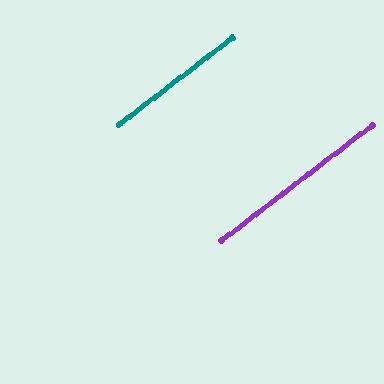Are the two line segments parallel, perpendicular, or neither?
Parallel — their directions differ by only 0.0°.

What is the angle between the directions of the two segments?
Approximately 0 degrees.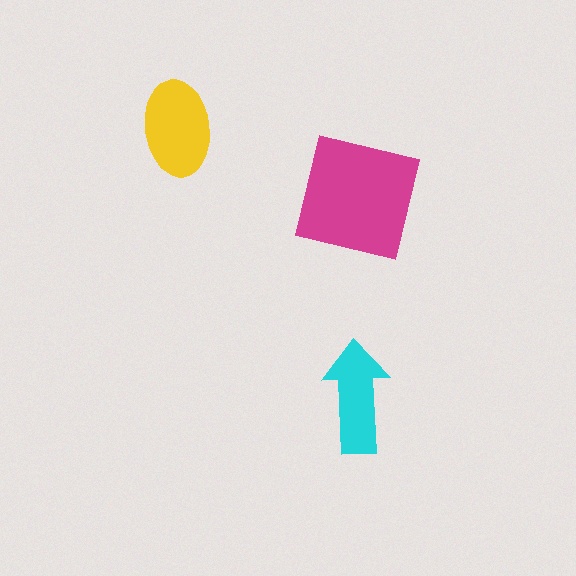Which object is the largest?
The magenta square.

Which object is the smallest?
The cyan arrow.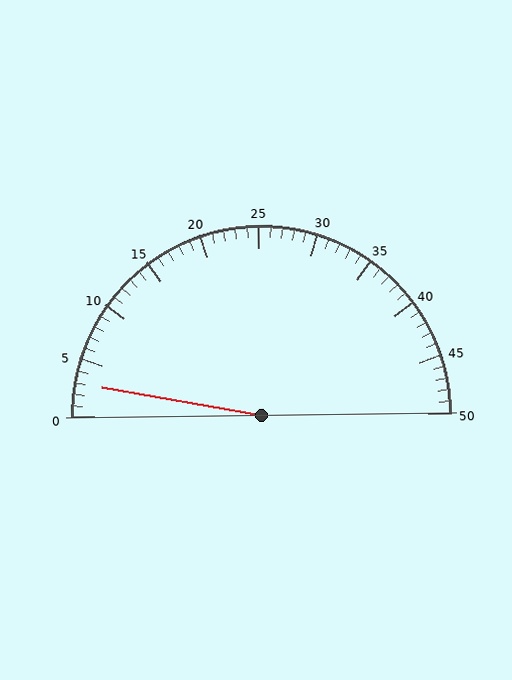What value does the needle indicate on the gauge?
The needle indicates approximately 3.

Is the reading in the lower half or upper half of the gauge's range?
The reading is in the lower half of the range (0 to 50).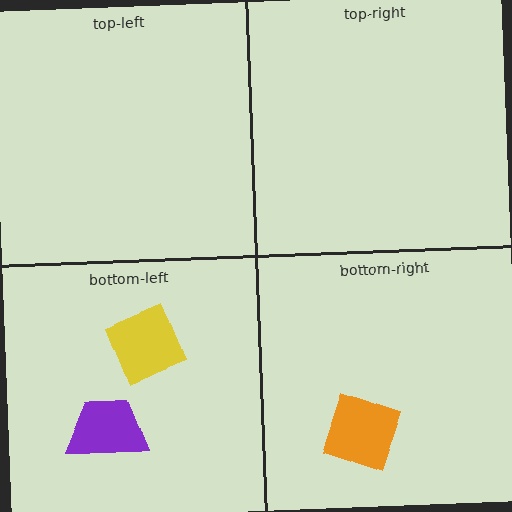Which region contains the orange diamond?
The bottom-right region.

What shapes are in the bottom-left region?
The purple trapezoid, the yellow square.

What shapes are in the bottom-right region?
The orange diamond.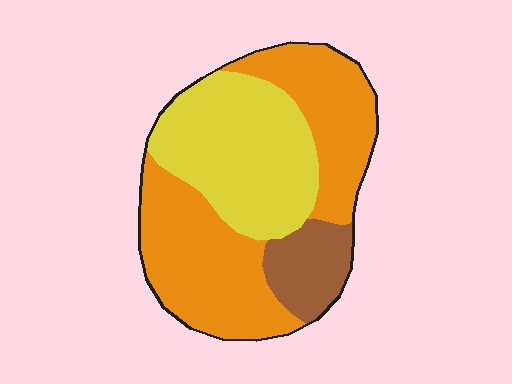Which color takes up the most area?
Orange, at roughly 50%.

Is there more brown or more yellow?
Yellow.